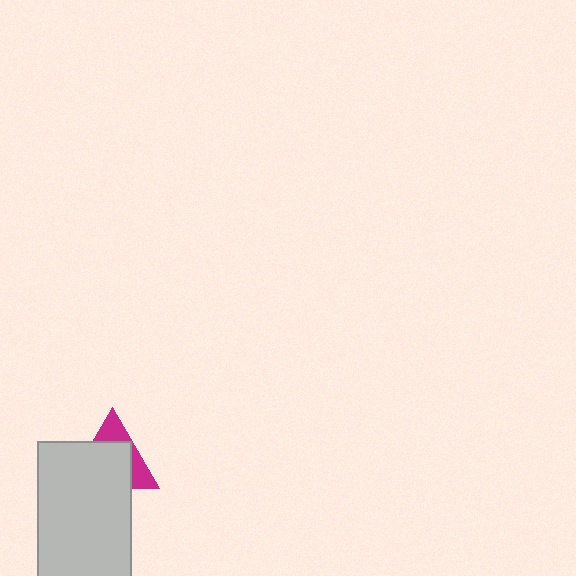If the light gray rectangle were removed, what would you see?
You would see the complete magenta triangle.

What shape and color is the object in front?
The object in front is a light gray rectangle.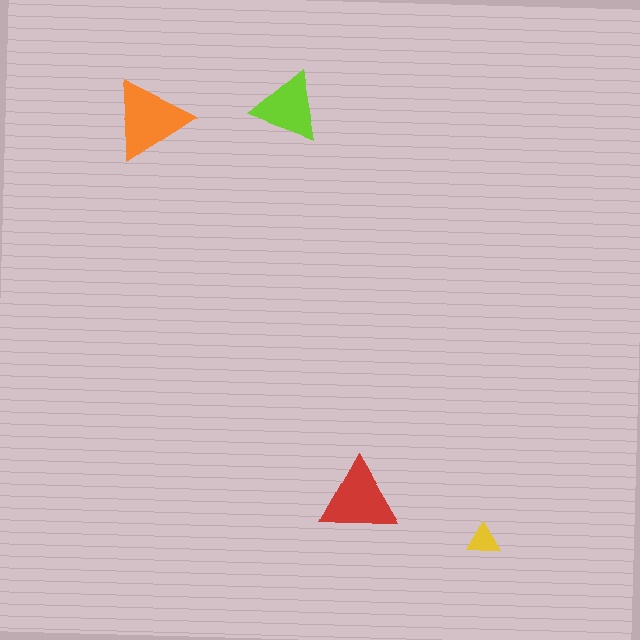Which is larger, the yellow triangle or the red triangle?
The red one.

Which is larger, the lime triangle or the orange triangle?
The orange one.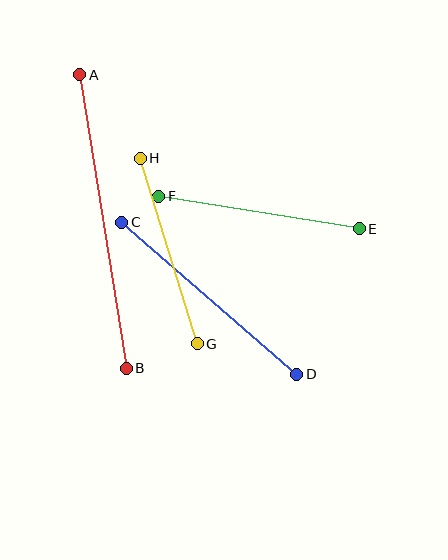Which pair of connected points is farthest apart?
Points A and B are farthest apart.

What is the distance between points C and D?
The distance is approximately 232 pixels.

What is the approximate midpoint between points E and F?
The midpoint is at approximately (259, 213) pixels.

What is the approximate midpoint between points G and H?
The midpoint is at approximately (169, 251) pixels.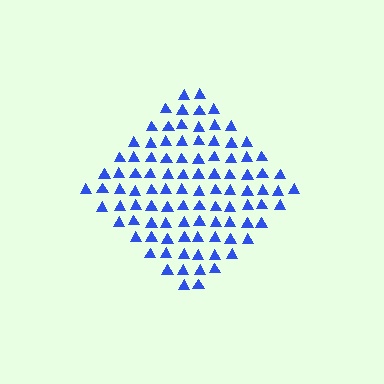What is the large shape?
The large shape is a diamond.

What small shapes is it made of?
It is made of small triangles.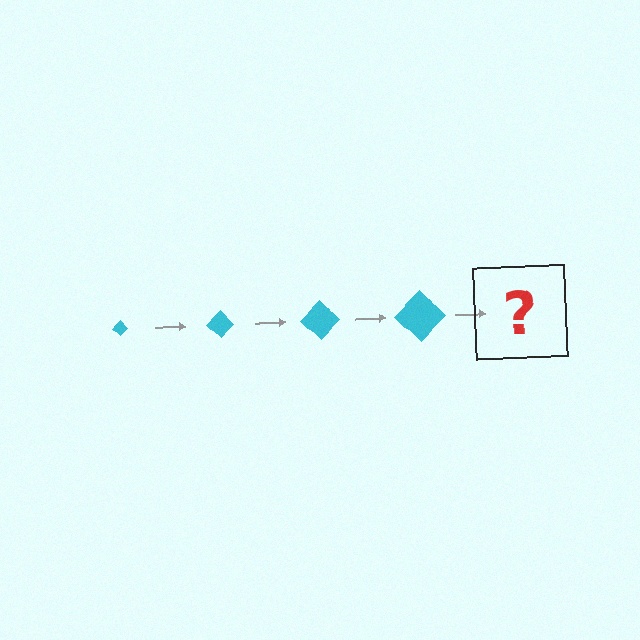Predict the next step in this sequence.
The next step is a cyan diamond, larger than the previous one.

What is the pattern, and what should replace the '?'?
The pattern is that the diamond gets progressively larger each step. The '?' should be a cyan diamond, larger than the previous one.